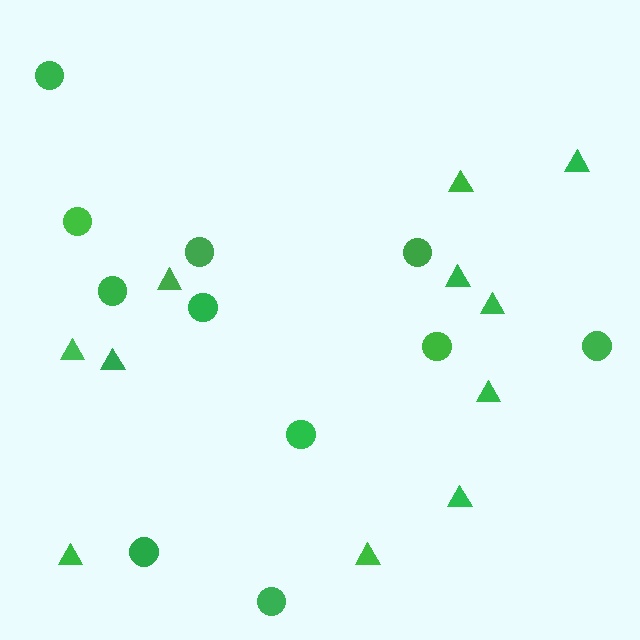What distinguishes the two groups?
There are 2 groups: one group of circles (11) and one group of triangles (11).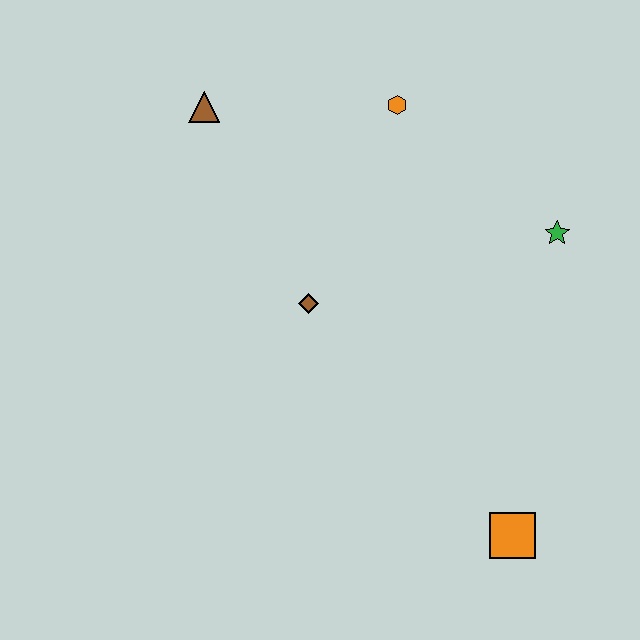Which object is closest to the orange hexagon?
The brown triangle is closest to the orange hexagon.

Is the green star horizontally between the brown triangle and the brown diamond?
No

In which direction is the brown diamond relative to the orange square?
The brown diamond is above the orange square.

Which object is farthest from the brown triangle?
The orange square is farthest from the brown triangle.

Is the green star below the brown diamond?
No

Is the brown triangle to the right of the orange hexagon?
No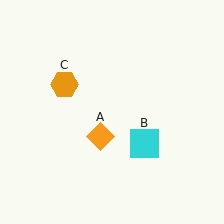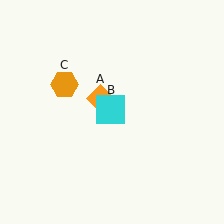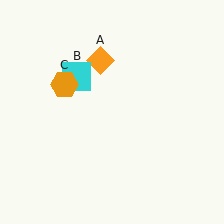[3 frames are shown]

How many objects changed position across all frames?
2 objects changed position: orange diamond (object A), cyan square (object B).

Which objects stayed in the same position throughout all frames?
Orange hexagon (object C) remained stationary.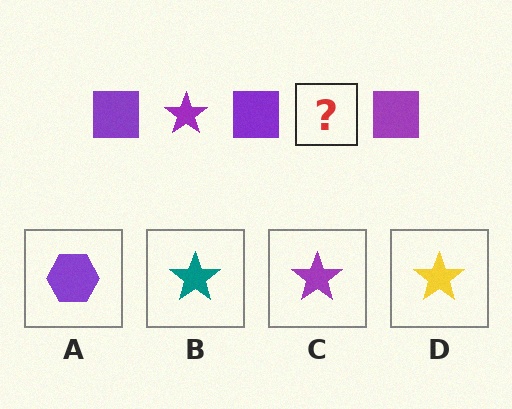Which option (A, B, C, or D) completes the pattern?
C.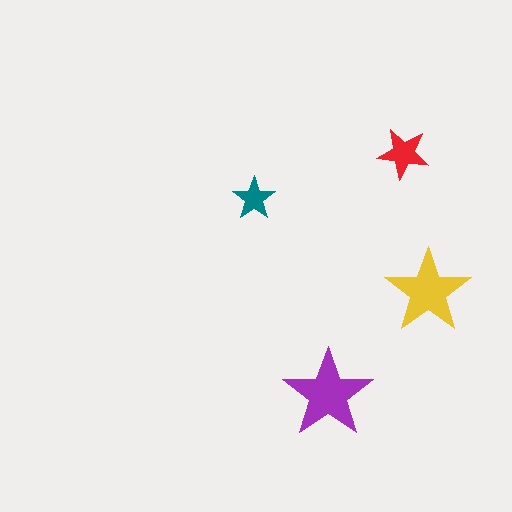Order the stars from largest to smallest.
the purple one, the yellow one, the red one, the teal one.